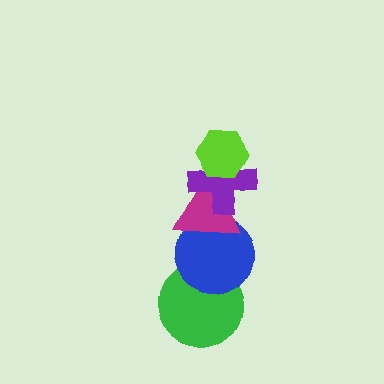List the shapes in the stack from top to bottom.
From top to bottom: the lime hexagon, the purple cross, the magenta triangle, the blue circle, the green circle.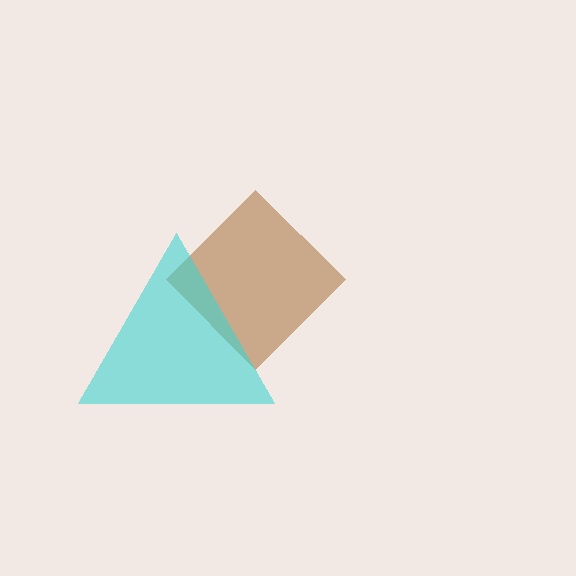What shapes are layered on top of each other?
The layered shapes are: a brown diamond, a cyan triangle.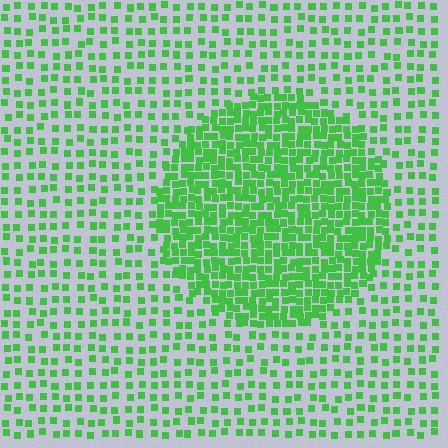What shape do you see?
I see a circle.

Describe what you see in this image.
The image contains small green elements arranged at two different densities. A circle-shaped region is visible where the elements are more densely packed than the surrounding area.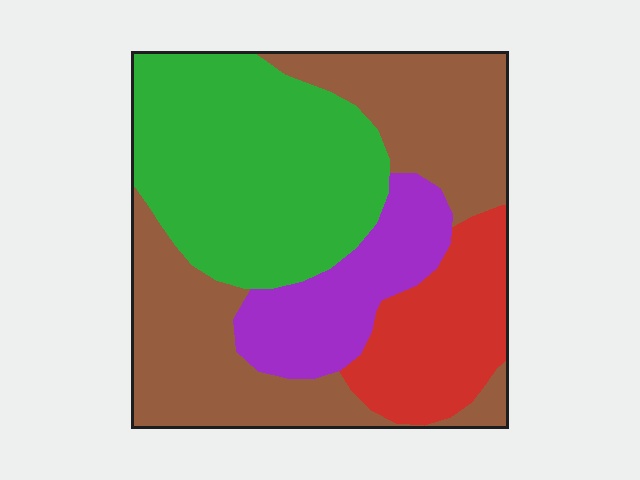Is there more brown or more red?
Brown.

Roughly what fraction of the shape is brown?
Brown covers roughly 35% of the shape.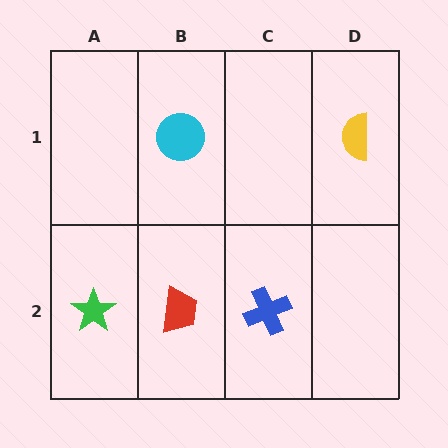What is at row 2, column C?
A blue cross.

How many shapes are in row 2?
3 shapes.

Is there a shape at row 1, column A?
No, that cell is empty.